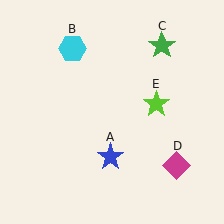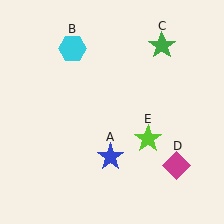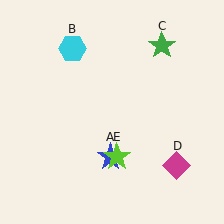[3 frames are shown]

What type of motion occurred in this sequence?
The lime star (object E) rotated clockwise around the center of the scene.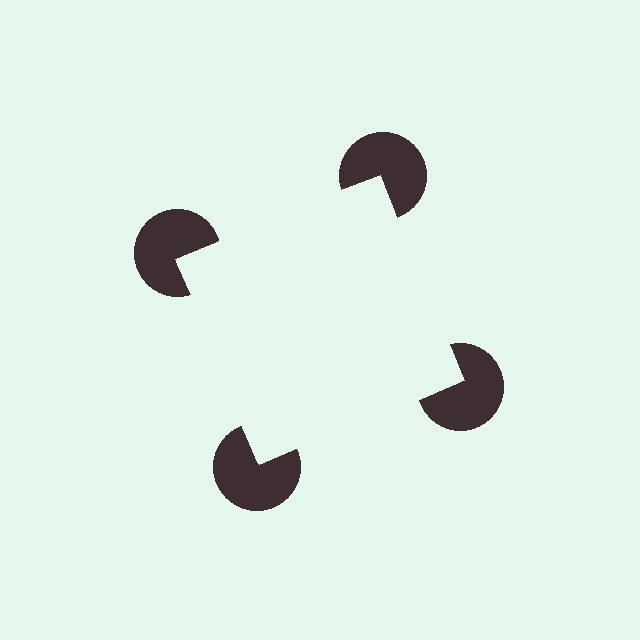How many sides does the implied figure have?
4 sides.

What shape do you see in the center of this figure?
An illusory square — its edges are inferred from the aligned wedge cuts in the pac-man discs, not physically drawn.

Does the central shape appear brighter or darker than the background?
It typically appears slightly brighter than the background, even though no actual brightness change is drawn.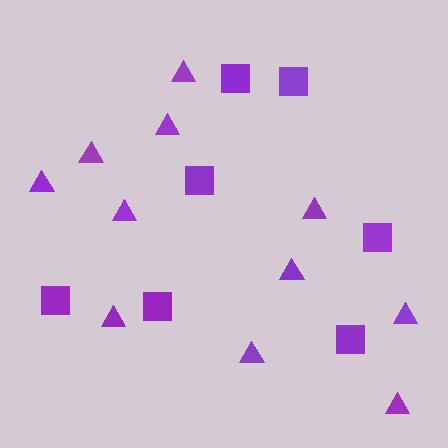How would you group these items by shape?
There are 2 groups: one group of squares (7) and one group of triangles (11).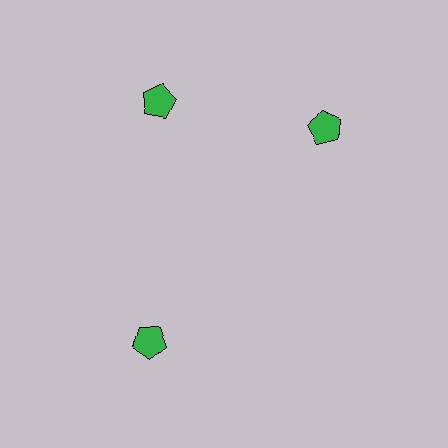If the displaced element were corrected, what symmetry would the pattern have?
It would have 3-fold rotational symmetry — the pattern would map onto itself every 120 degrees.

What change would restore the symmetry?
The symmetry would be restored by rotating it back into even spacing with its neighbors so that all 3 pentagons sit at equal angles and equal distance from the center.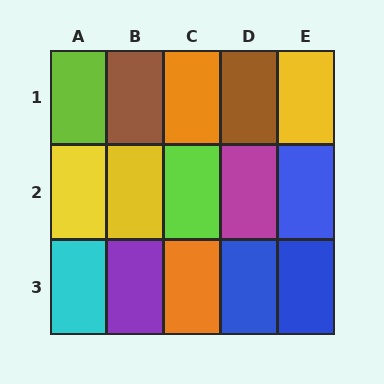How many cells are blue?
3 cells are blue.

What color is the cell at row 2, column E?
Blue.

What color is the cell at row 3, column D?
Blue.